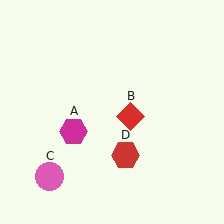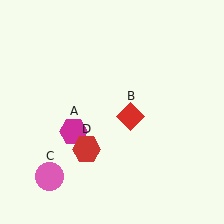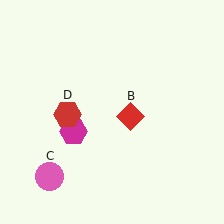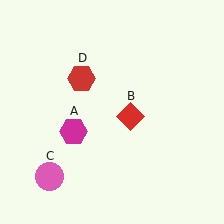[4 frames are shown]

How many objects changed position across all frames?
1 object changed position: red hexagon (object D).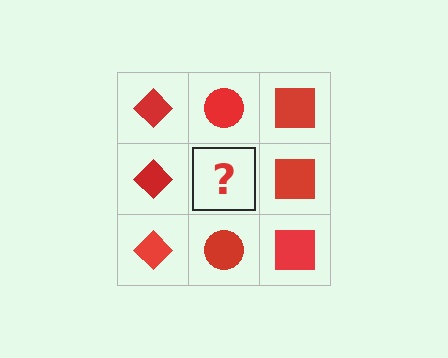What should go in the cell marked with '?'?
The missing cell should contain a red circle.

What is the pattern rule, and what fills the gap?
The rule is that each column has a consistent shape. The gap should be filled with a red circle.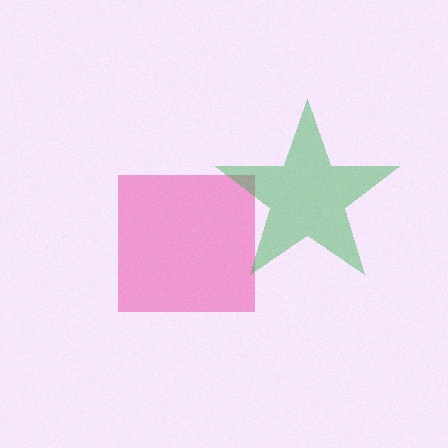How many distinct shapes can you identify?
There are 2 distinct shapes: a pink square, a green star.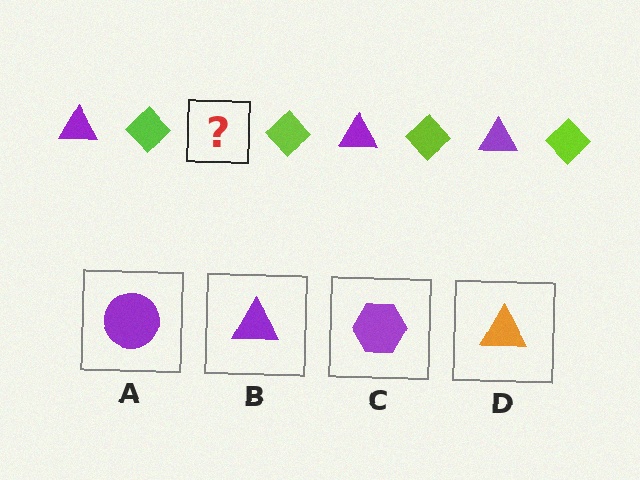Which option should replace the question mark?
Option B.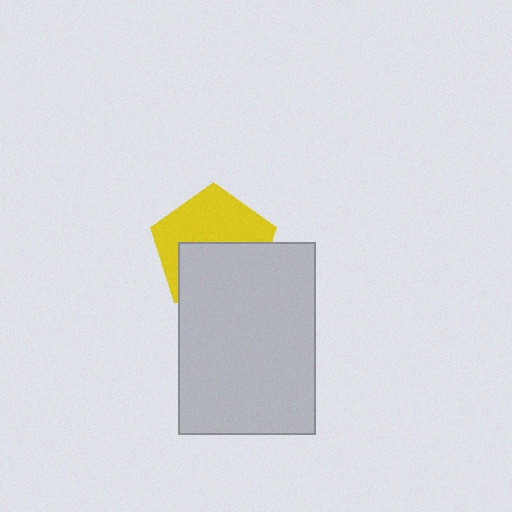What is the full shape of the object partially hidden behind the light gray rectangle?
The partially hidden object is a yellow pentagon.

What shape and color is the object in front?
The object in front is a light gray rectangle.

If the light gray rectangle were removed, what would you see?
You would see the complete yellow pentagon.